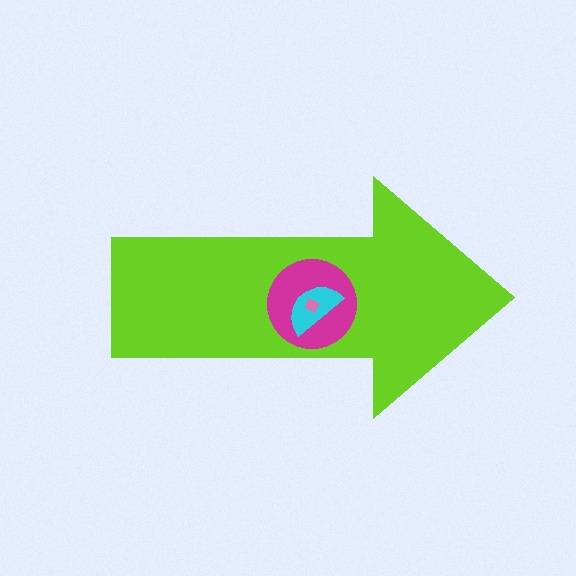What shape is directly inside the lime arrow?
The magenta circle.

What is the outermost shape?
The lime arrow.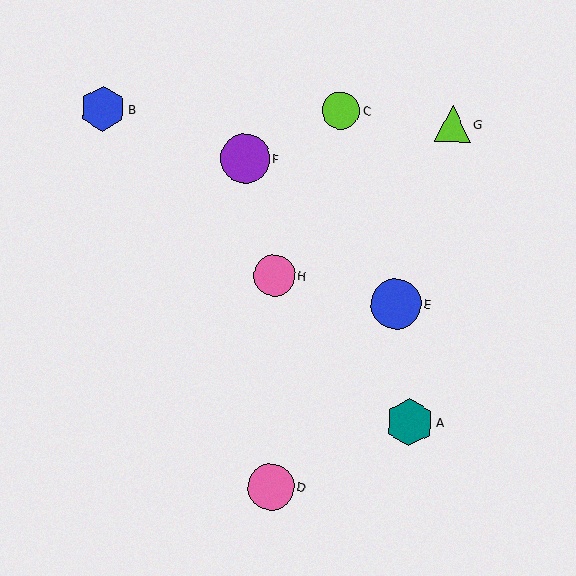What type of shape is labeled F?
Shape F is a purple circle.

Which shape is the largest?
The blue circle (labeled E) is the largest.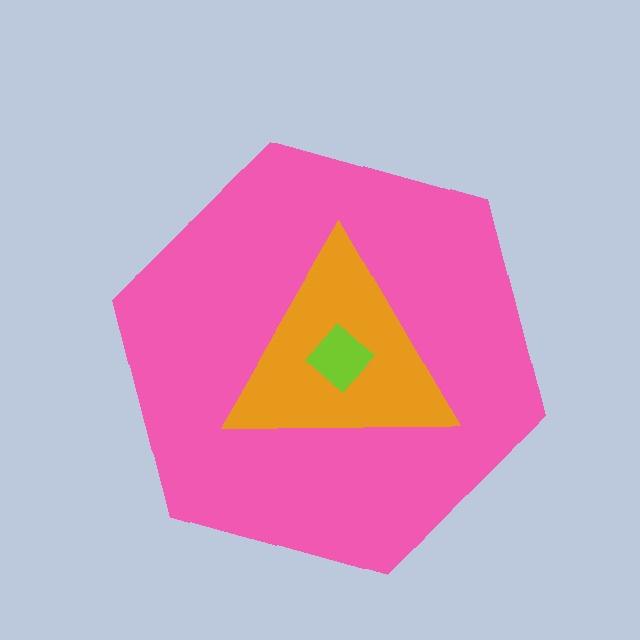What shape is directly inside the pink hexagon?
The orange triangle.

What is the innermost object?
The lime diamond.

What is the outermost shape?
The pink hexagon.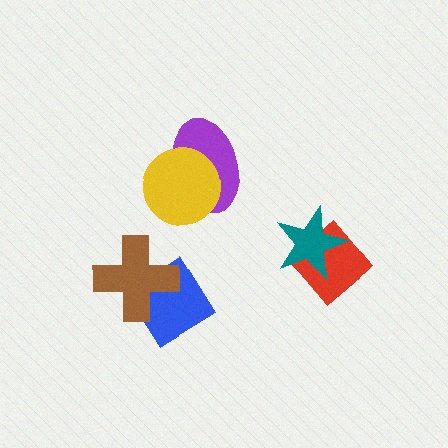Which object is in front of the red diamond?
The teal star is in front of the red diamond.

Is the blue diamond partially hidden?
Yes, it is partially covered by another shape.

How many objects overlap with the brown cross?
1 object overlaps with the brown cross.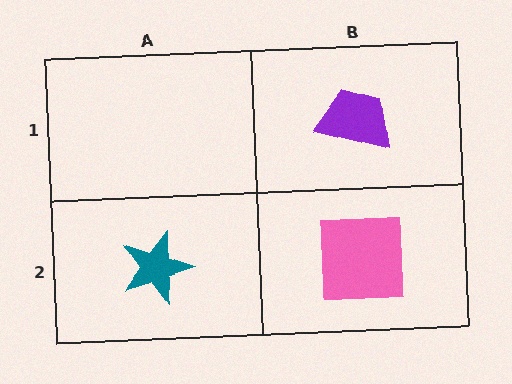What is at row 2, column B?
A pink square.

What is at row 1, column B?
A purple trapezoid.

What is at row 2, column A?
A teal star.